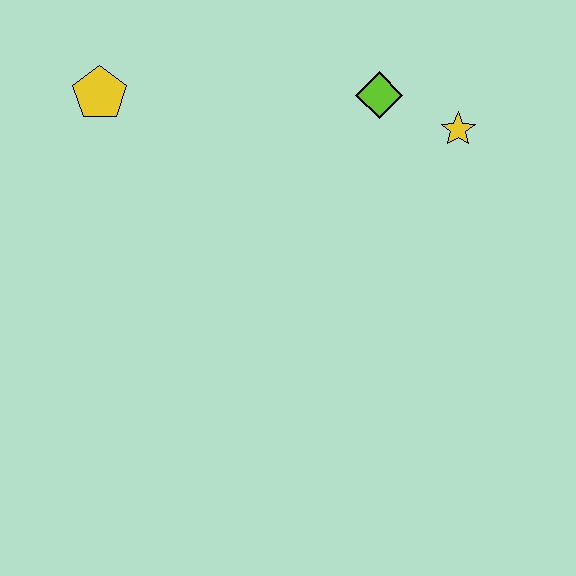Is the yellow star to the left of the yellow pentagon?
No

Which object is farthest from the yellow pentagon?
The yellow star is farthest from the yellow pentagon.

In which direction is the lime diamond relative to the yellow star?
The lime diamond is to the left of the yellow star.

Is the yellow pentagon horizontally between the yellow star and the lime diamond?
No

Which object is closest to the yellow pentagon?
The lime diamond is closest to the yellow pentagon.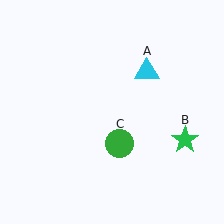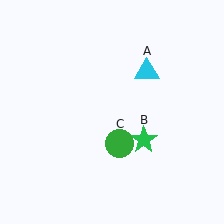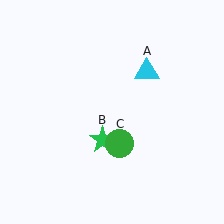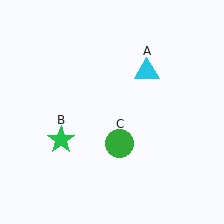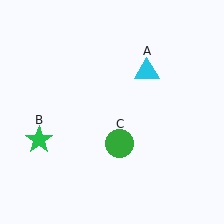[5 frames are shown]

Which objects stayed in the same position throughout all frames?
Cyan triangle (object A) and green circle (object C) remained stationary.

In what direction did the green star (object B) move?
The green star (object B) moved left.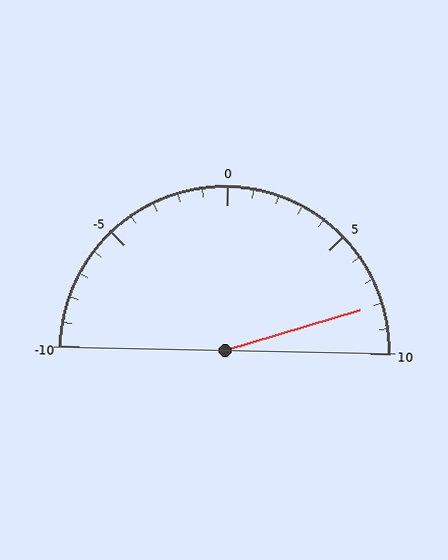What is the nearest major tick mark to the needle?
The nearest major tick mark is 10.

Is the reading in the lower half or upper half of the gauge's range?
The reading is in the upper half of the range (-10 to 10).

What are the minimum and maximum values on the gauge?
The gauge ranges from -10 to 10.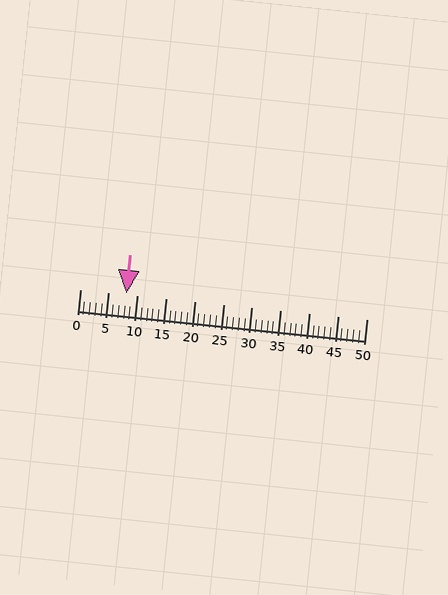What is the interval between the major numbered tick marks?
The major tick marks are spaced 5 units apart.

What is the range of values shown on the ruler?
The ruler shows values from 0 to 50.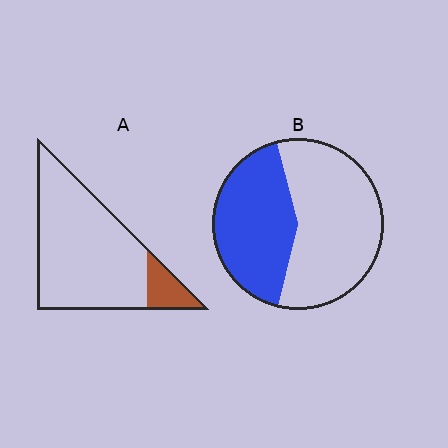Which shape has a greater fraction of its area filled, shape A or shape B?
Shape B.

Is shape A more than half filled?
No.